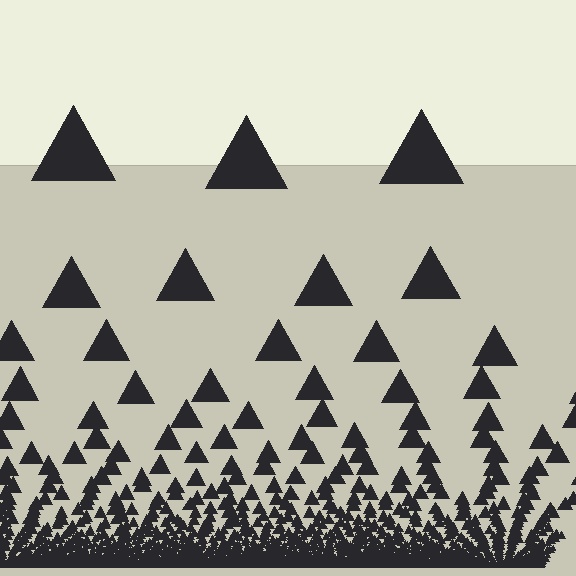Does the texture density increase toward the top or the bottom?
Density increases toward the bottom.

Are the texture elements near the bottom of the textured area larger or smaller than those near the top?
Smaller. The gradient is inverted — elements near the bottom are smaller and denser.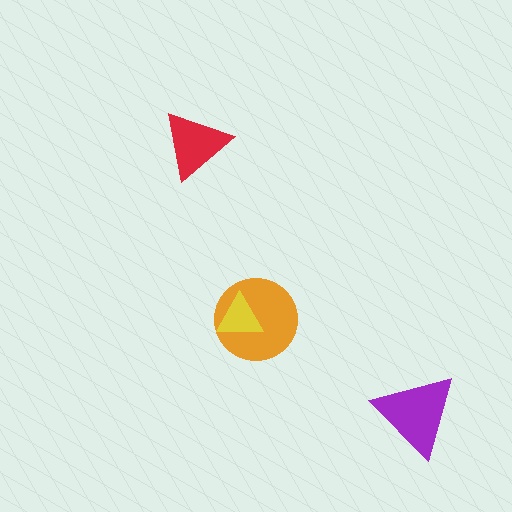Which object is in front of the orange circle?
The yellow triangle is in front of the orange circle.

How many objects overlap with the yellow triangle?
1 object overlaps with the yellow triangle.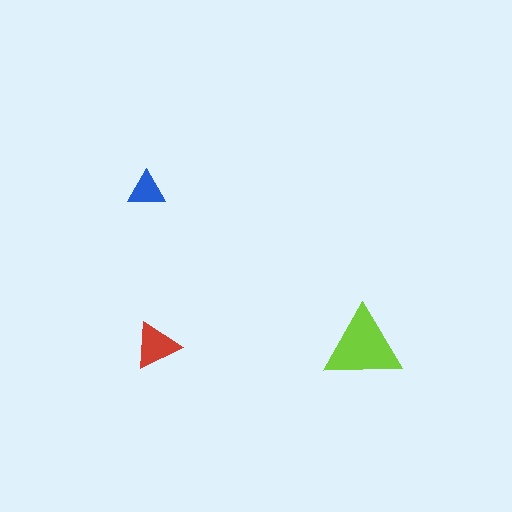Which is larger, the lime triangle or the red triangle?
The lime one.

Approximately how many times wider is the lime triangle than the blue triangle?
About 2 times wider.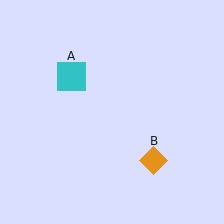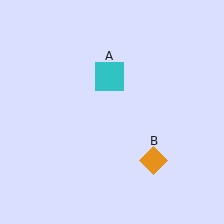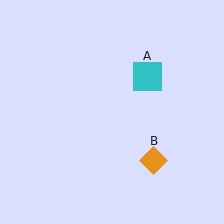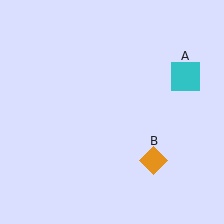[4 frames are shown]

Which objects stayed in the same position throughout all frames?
Orange diamond (object B) remained stationary.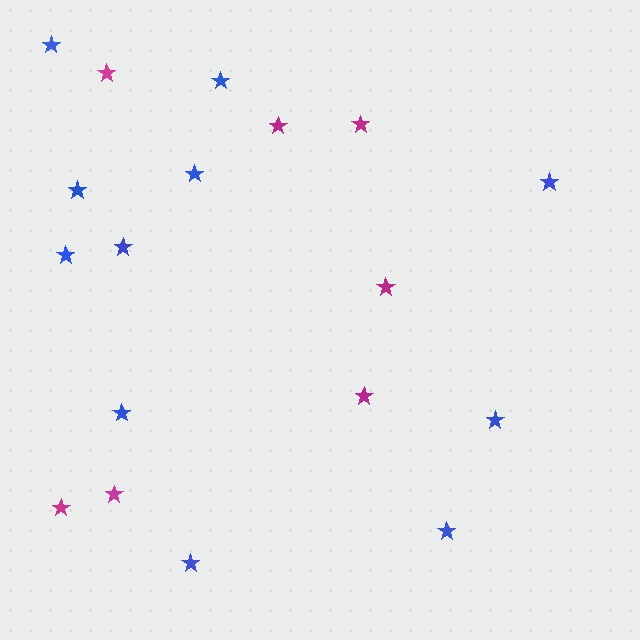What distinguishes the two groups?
There are 2 groups: one group of magenta stars (7) and one group of blue stars (11).